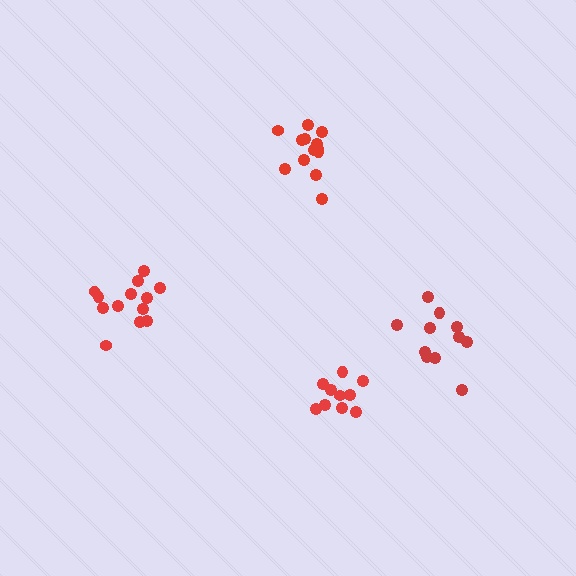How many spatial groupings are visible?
There are 4 spatial groupings.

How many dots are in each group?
Group 1: 13 dots, Group 2: 13 dots, Group 3: 11 dots, Group 4: 10 dots (47 total).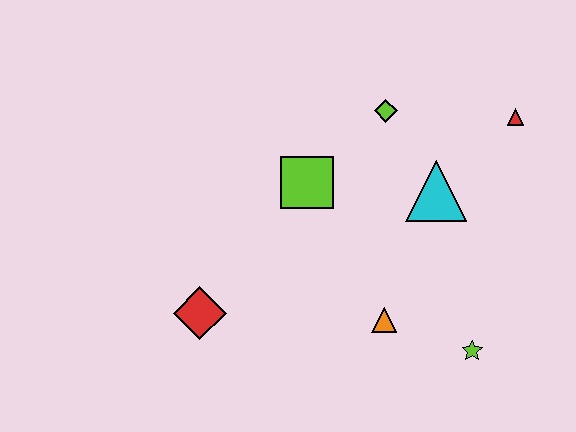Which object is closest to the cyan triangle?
The lime diamond is closest to the cyan triangle.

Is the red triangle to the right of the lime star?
Yes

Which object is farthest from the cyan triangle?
The red diamond is farthest from the cyan triangle.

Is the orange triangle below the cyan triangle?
Yes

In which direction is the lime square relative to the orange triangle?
The lime square is above the orange triangle.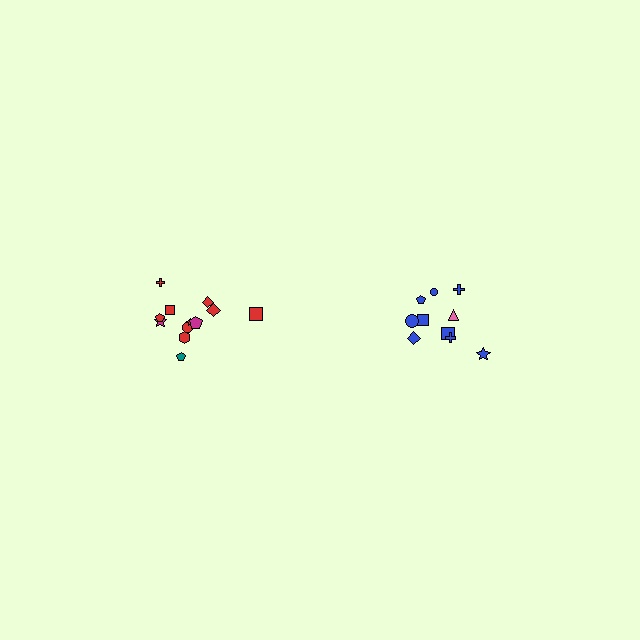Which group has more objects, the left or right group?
The left group.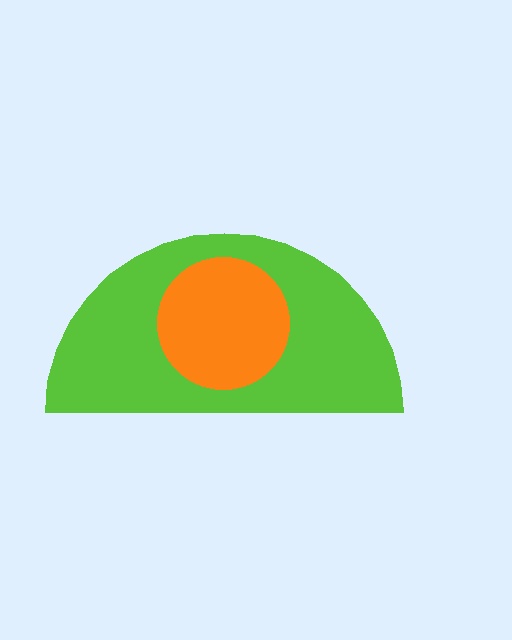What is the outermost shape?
The lime semicircle.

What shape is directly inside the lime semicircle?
The orange circle.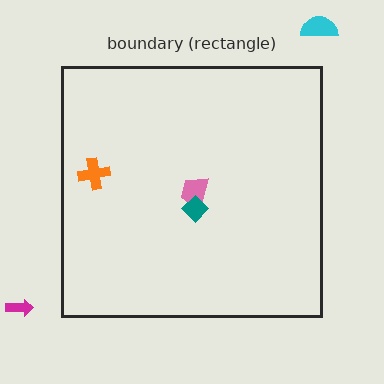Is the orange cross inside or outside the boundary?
Inside.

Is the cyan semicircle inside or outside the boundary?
Outside.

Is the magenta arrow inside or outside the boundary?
Outside.